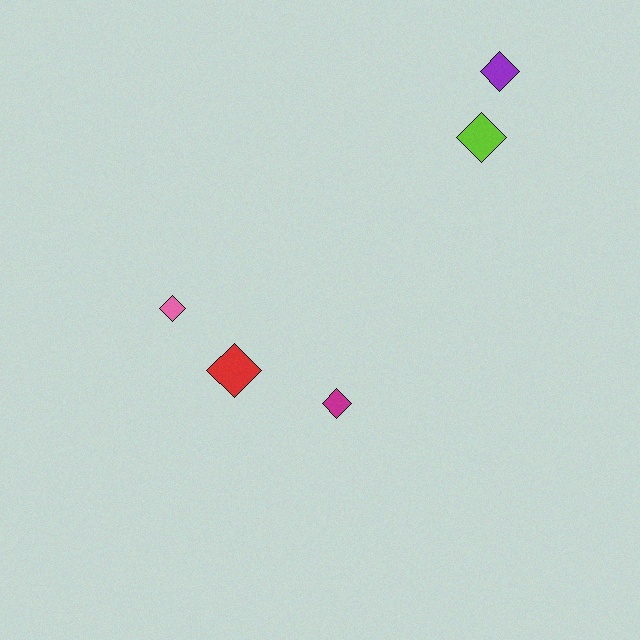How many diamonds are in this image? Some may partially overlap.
There are 5 diamonds.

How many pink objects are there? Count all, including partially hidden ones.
There is 1 pink object.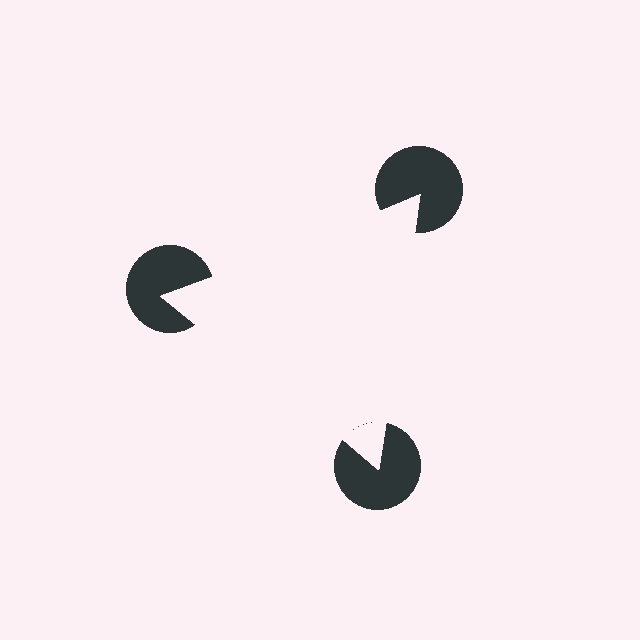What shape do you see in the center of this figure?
An illusory triangle — its edges are inferred from the aligned wedge cuts in the pac-man discs, not physically drawn.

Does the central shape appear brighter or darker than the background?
It typically appears slightly brighter than the background, even though no actual brightness change is drawn.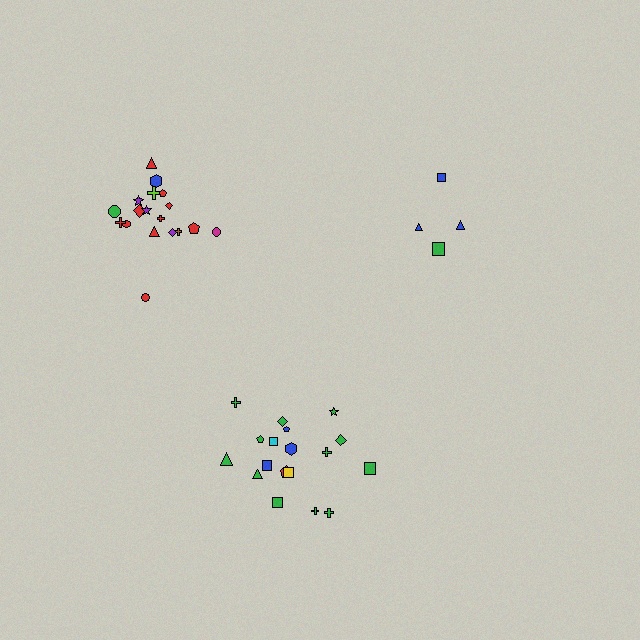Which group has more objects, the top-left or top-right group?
The top-left group.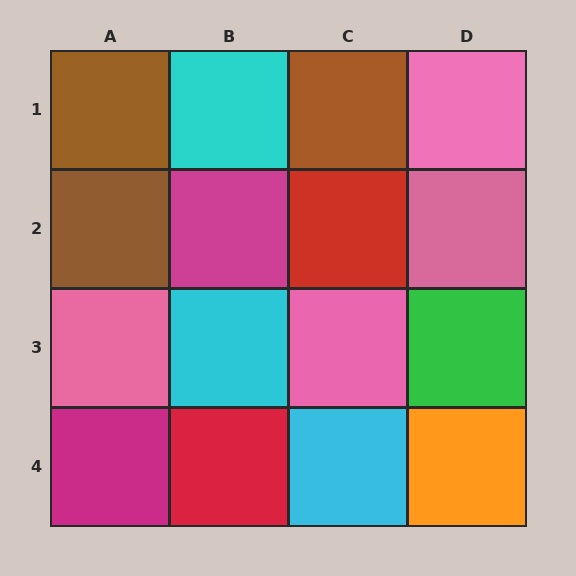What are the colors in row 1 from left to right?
Brown, cyan, brown, pink.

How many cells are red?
2 cells are red.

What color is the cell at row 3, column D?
Green.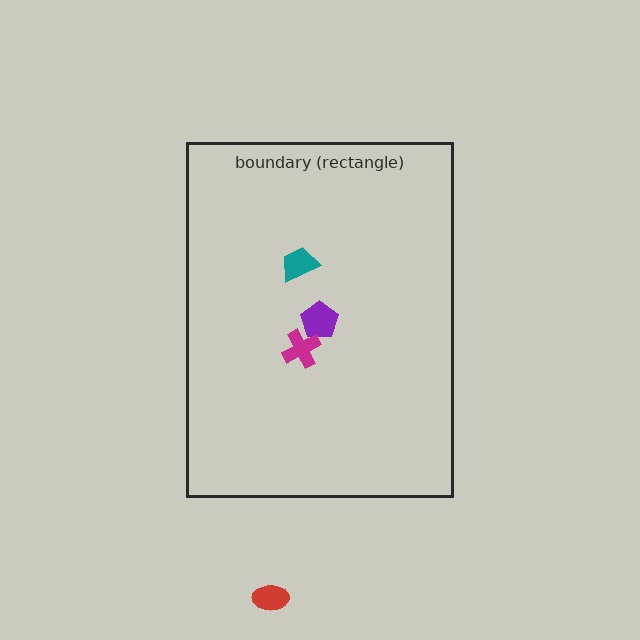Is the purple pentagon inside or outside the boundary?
Inside.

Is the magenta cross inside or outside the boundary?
Inside.